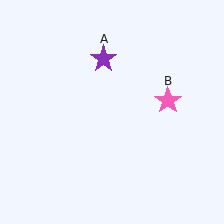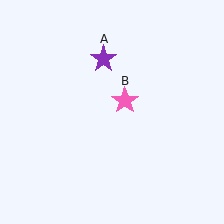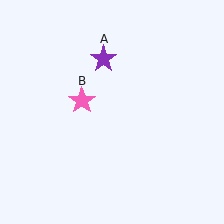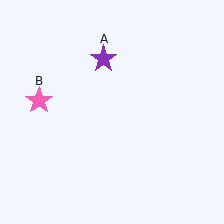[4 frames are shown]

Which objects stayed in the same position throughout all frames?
Purple star (object A) remained stationary.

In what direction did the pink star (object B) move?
The pink star (object B) moved left.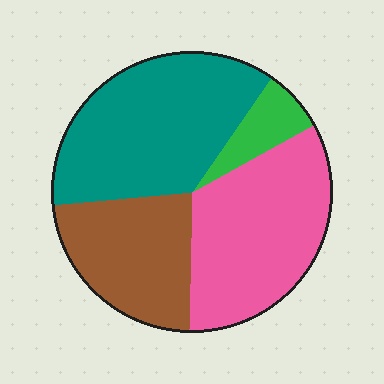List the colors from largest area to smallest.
From largest to smallest: teal, pink, brown, green.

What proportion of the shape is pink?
Pink takes up about one third (1/3) of the shape.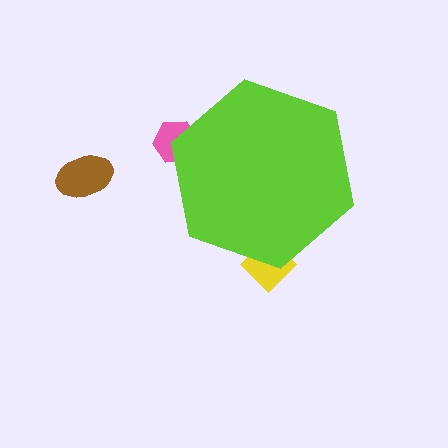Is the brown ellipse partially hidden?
No, the brown ellipse is fully visible.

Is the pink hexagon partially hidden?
Yes, the pink hexagon is partially hidden behind the lime hexagon.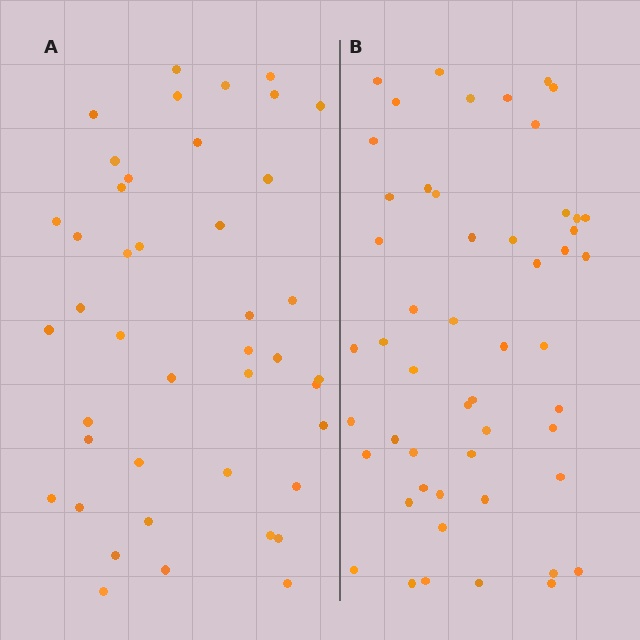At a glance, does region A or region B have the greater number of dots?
Region B (the right region) has more dots.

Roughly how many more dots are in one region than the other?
Region B has roughly 8 or so more dots than region A.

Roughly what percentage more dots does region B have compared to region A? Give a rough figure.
About 20% more.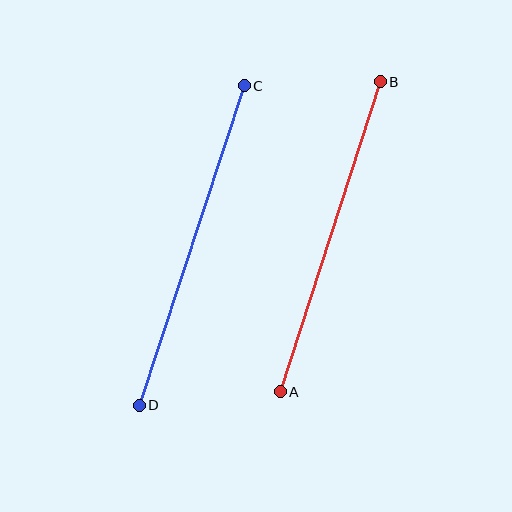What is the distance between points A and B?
The distance is approximately 326 pixels.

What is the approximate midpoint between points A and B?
The midpoint is at approximately (330, 237) pixels.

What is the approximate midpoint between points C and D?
The midpoint is at approximately (192, 246) pixels.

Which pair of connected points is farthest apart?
Points C and D are farthest apart.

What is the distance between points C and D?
The distance is approximately 337 pixels.